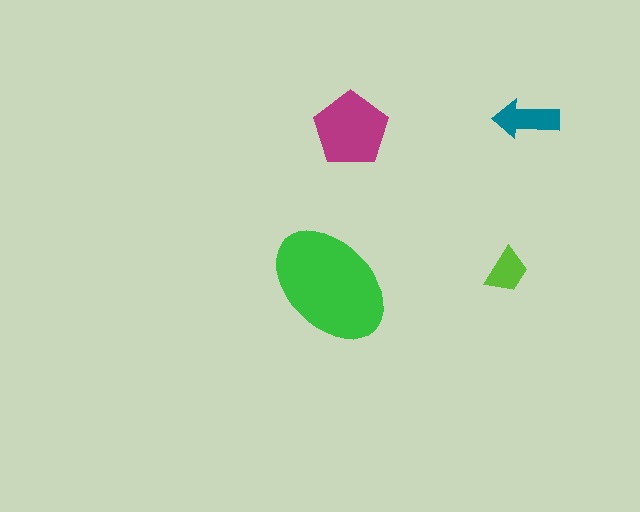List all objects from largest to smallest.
The green ellipse, the magenta pentagon, the teal arrow, the lime trapezoid.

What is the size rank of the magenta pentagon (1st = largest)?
2nd.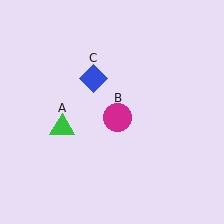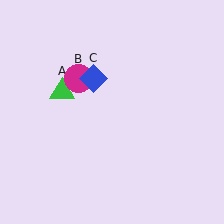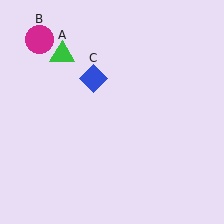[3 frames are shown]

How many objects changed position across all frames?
2 objects changed position: green triangle (object A), magenta circle (object B).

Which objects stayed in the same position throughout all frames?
Blue diamond (object C) remained stationary.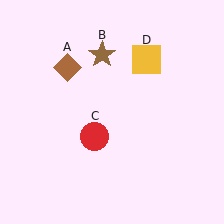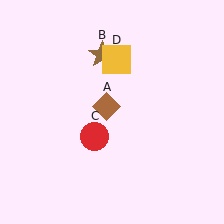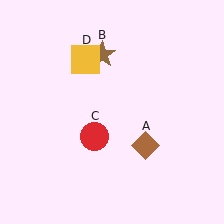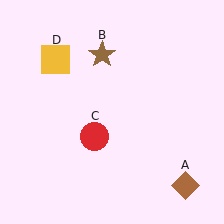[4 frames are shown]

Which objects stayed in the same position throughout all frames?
Brown star (object B) and red circle (object C) remained stationary.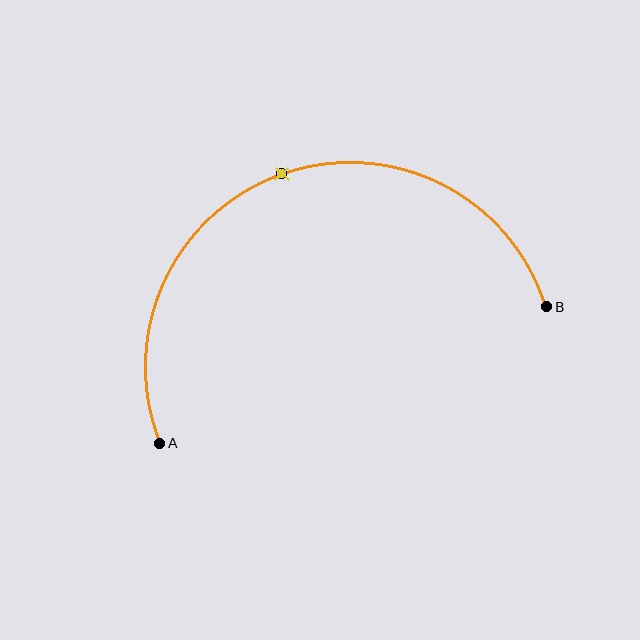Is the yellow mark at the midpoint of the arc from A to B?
Yes. The yellow mark lies on the arc at equal arc-length from both A and B — it is the arc midpoint.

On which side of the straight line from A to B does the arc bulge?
The arc bulges above the straight line connecting A and B.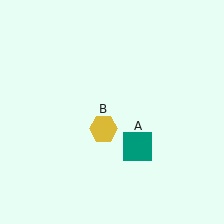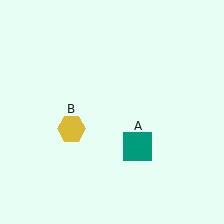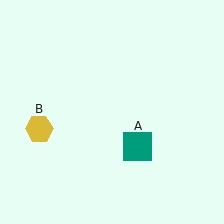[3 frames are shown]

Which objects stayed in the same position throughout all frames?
Teal square (object A) remained stationary.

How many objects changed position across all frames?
1 object changed position: yellow hexagon (object B).